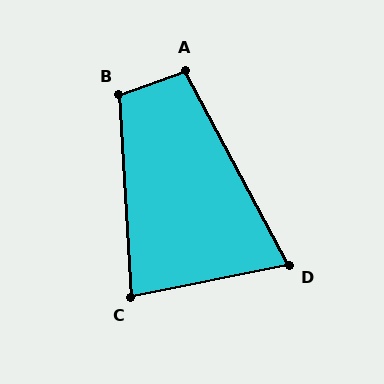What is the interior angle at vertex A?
Approximately 98 degrees (obtuse).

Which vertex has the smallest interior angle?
D, at approximately 73 degrees.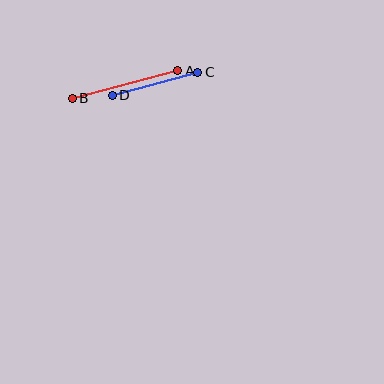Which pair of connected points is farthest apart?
Points A and B are farthest apart.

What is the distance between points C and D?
The distance is approximately 89 pixels.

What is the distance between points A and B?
The distance is approximately 109 pixels.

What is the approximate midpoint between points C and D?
The midpoint is at approximately (155, 84) pixels.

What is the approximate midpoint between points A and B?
The midpoint is at approximately (125, 84) pixels.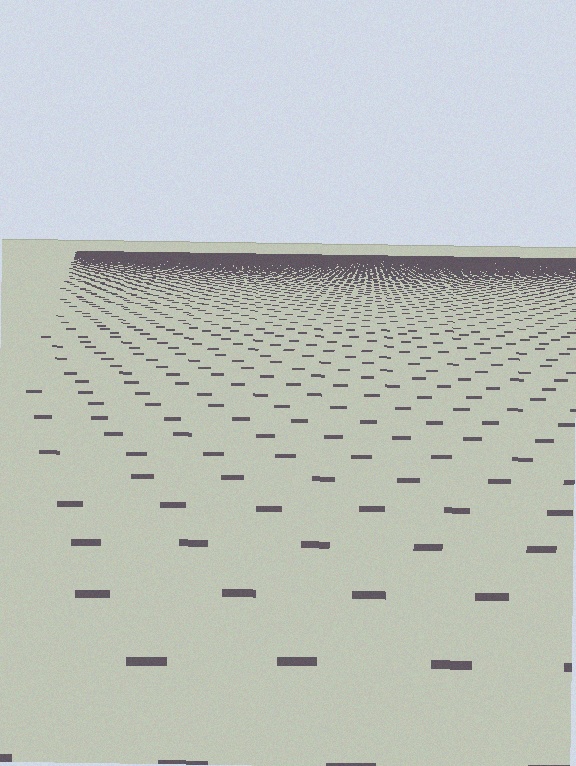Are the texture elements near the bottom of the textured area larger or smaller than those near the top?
Larger. Near the bottom, elements are closer to the viewer and appear at a bigger on-screen size.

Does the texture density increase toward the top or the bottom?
Density increases toward the top.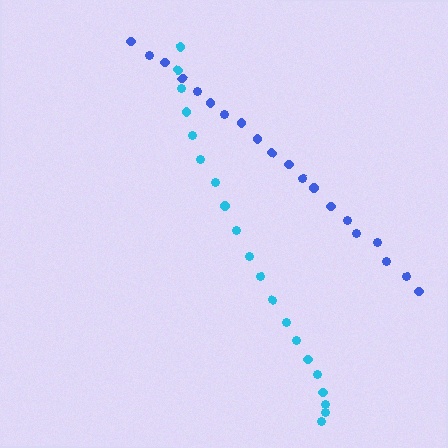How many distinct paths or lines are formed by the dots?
There are 2 distinct paths.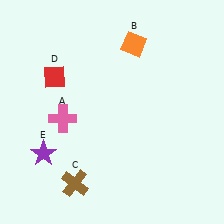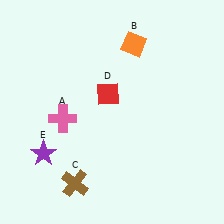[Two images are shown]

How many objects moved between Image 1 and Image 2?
1 object moved between the two images.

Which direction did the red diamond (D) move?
The red diamond (D) moved right.